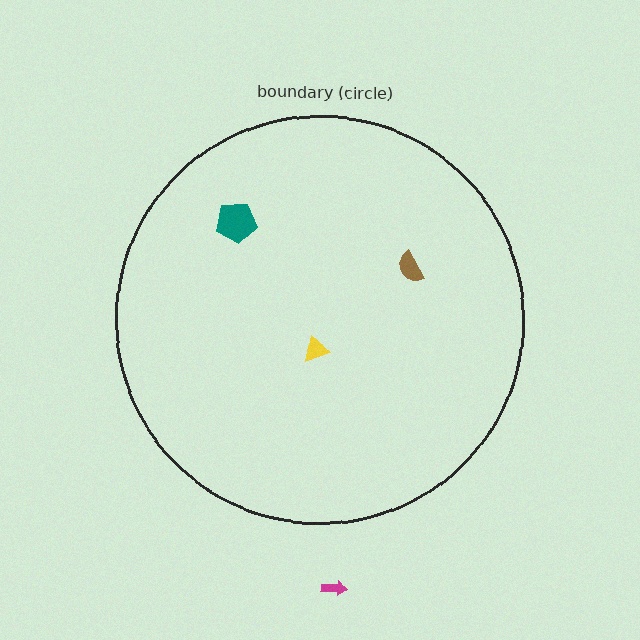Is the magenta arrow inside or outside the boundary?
Outside.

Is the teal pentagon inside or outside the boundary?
Inside.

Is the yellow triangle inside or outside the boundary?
Inside.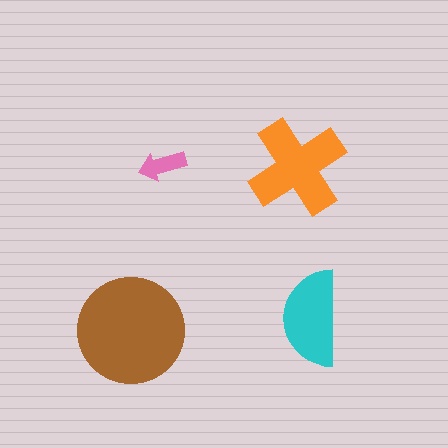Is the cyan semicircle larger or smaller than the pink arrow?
Larger.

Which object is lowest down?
The brown circle is bottommost.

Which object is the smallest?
The pink arrow.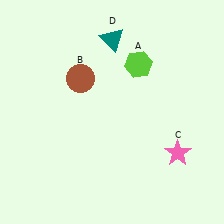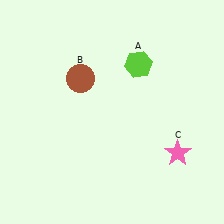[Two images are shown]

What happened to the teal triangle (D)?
The teal triangle (D) was removed in Image 2. It was in the top-right area of Image 1.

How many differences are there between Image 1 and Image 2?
There is 1 difference between the two images.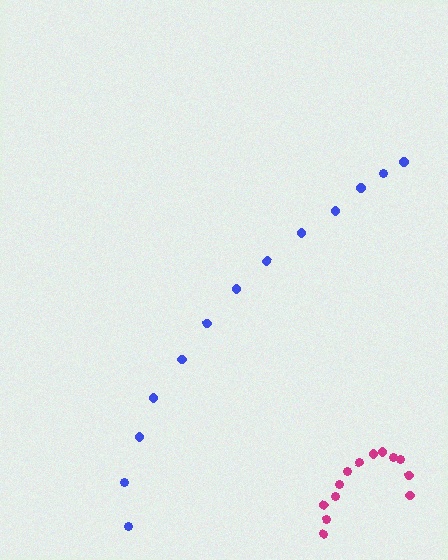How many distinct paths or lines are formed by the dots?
There are 2 distinct paths.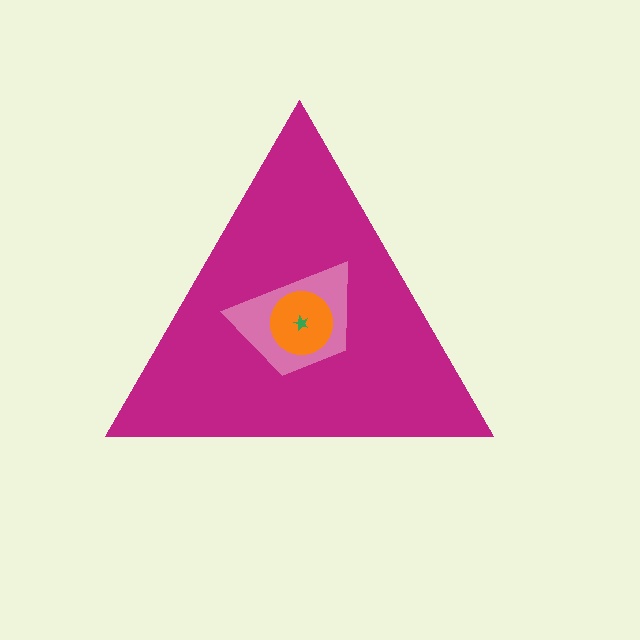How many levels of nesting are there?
4.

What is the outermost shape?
The magenta triangle.